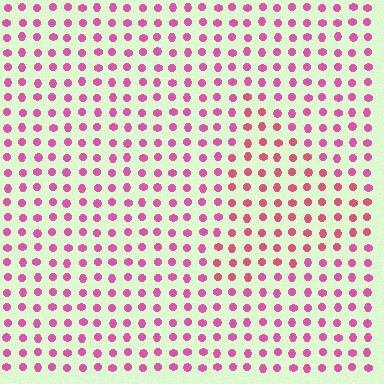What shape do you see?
I see a triangle.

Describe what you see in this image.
The image is filled with small pink elements in a uniform arrangement. A triangle-shaped region is visible where the elements are tinted to a slightly different hue, forming a subtle color boundary.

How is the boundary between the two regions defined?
The boundary is defined purely by a slight shift in hue (about 23 degrees). Spacing, size, and orientation are identical on both sides.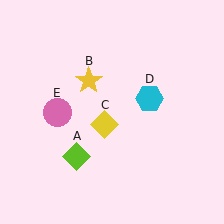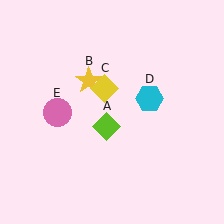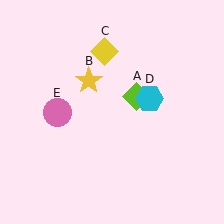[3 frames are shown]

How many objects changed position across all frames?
2 objects changed position: lime diamond (object A), yellow diamond (object C).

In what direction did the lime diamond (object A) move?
The lime diamond (object A) moved up and to the right.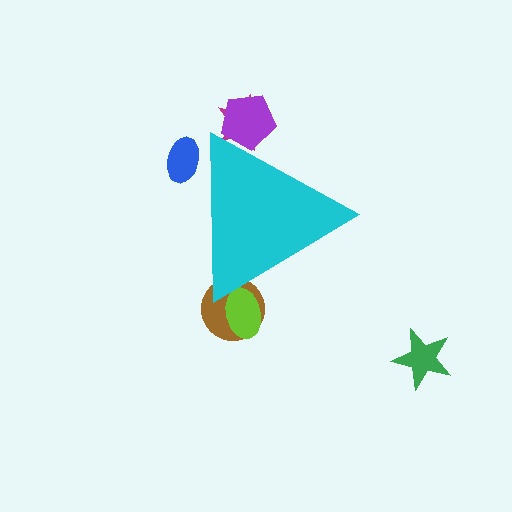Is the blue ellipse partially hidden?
Yes, the blue ellipse is partially hidden behind the cyan triangle.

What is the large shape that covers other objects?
A cyan triangle.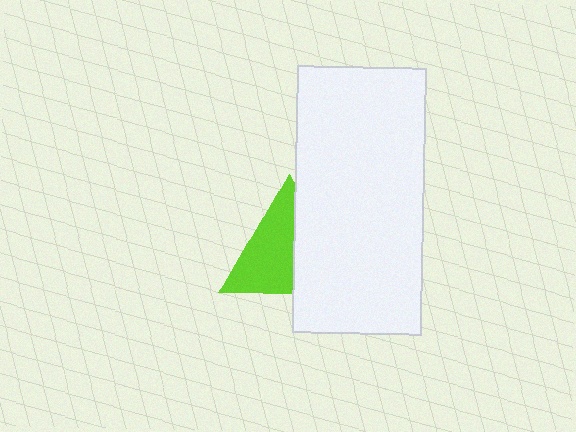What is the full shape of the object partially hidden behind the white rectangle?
The partially hidden object is a lime triangle.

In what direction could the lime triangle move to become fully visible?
The lime triangle could move left. That would shift it out from behind the white rectangle entirely.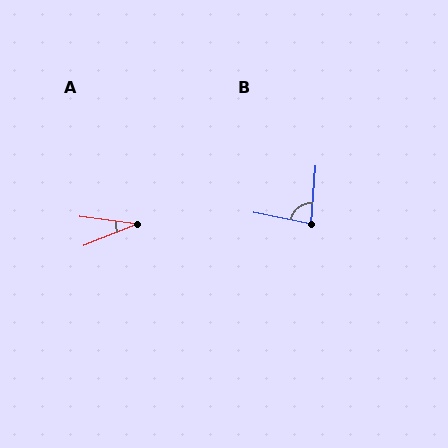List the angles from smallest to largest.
A (29°), B (83°).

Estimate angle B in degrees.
Approximately 83 degrees.